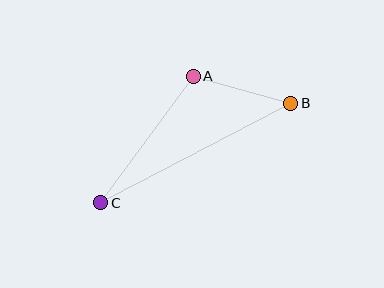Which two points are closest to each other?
Points A and B are closest to each other.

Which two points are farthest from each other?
Points B and C are farthest from each other.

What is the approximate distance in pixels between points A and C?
The distance between A and C is approximately 157 pixels.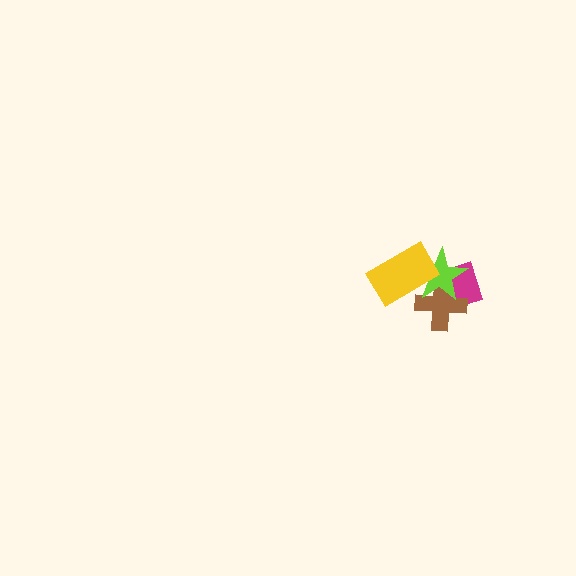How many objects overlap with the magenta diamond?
2 objects overlap with the magenta diamond.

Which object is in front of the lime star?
The yellow rectangle is in front of the lime star.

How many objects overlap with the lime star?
3 objects overlap with the lime star.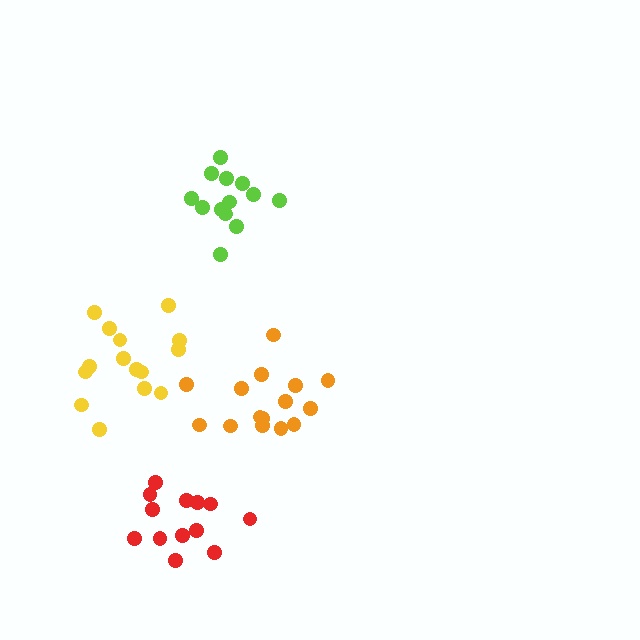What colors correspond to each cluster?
The clusters are colored: lime, red, orange, yellow.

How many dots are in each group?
Group 1: 13 dots, Group 2: 13 dots, Group 3: 16 dots, Group 4: 15 dots (57 total).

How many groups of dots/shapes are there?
There are 4 groups.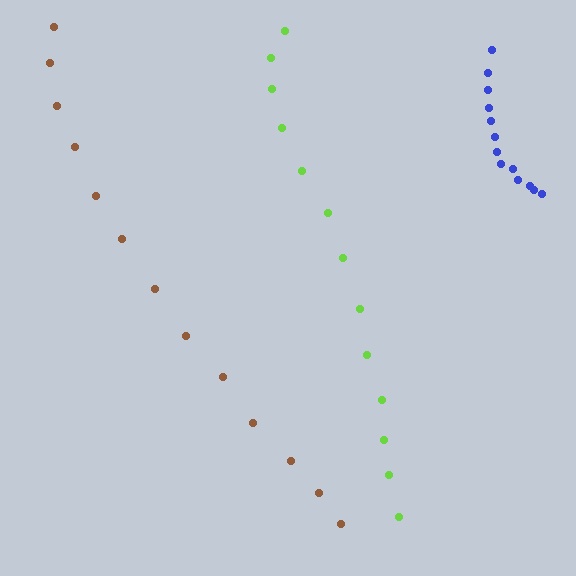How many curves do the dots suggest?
There are 3 distinct paths.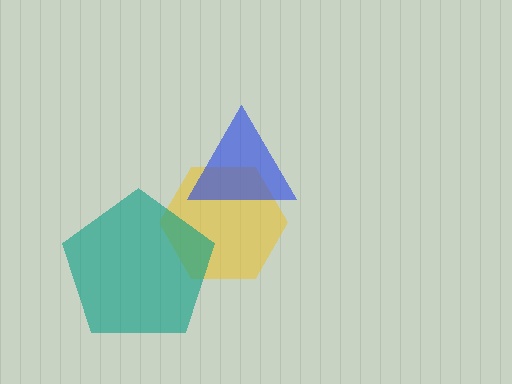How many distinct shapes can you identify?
There are 3 distinct shapes: a yellow hexagon, a teal pentagon, a blue triangle.